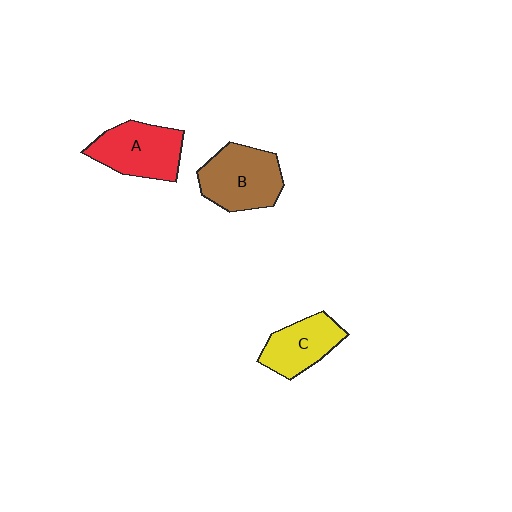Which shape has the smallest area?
Shape C (yellow).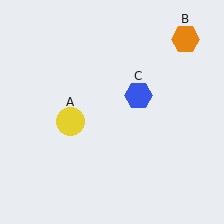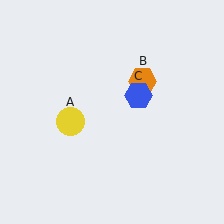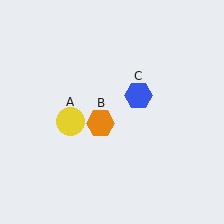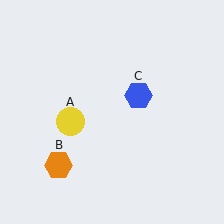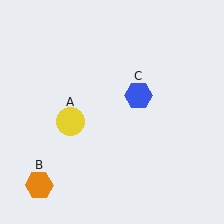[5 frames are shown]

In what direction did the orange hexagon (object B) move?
The orange hexagon (object B) moved down and to the left.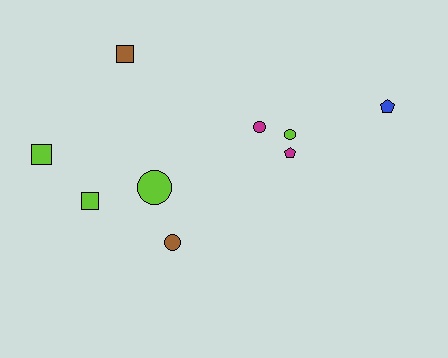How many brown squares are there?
There is 1 brown square.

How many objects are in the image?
There are 9 objects.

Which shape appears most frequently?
Circle, with 4 objects.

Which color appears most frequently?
Lime, with 4 objects.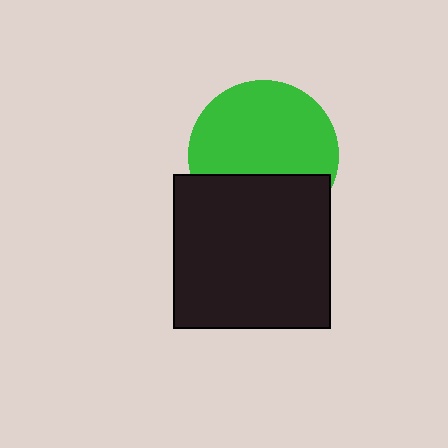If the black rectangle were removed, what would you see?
You would see the complete green circle.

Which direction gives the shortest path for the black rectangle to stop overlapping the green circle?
Moving down gives the shortest separation.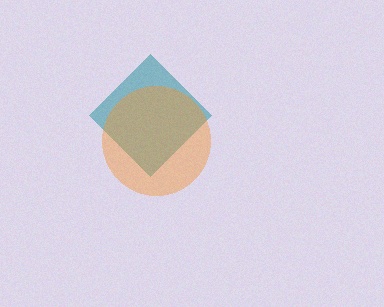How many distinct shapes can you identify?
There are 2 distinct shapes: a teal diamond, an orange circle.